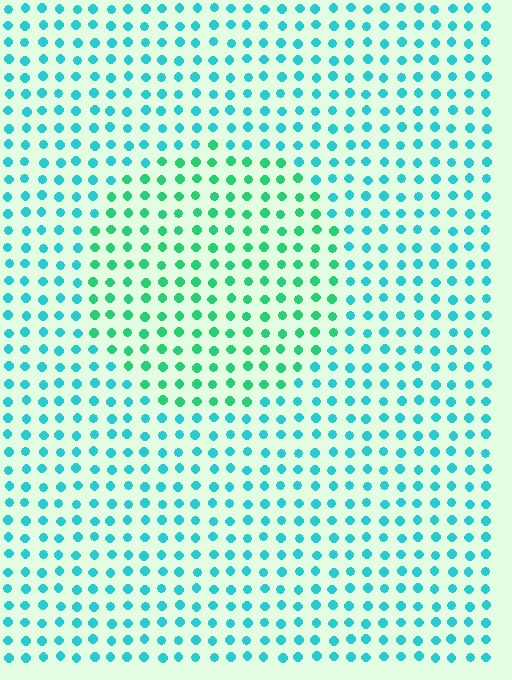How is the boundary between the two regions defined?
The boundary is defined purely by a slight shift in hue (about 34 degrees). Spacing, size, and orientation are identical on both sides.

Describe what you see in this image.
The image is filled with small cyan elements in a uniform arrangement. A circle-shaped region is visible where the elements are tinted to a slightly different hue, forming a subtle color boundary.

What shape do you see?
I see a circle.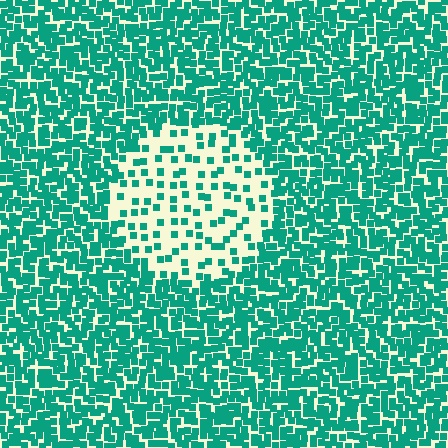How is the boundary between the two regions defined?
The boundary is defined by a change in element density (approximately 3.0x ratio). All elements are the same color, size, and shape.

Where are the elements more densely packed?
The elements are more densely packed outside the circle boundary.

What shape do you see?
I see a circle.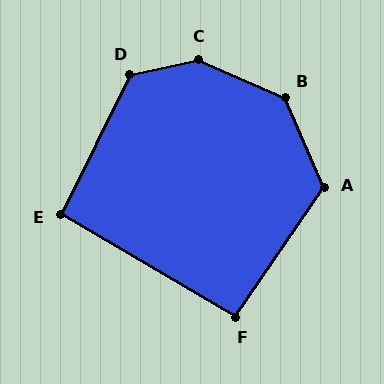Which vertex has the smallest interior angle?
F, at approximately 94 degrees.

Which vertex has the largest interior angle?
C, at approximately 144 degrees.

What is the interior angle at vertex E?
Approximately 94 degrees (approximately right).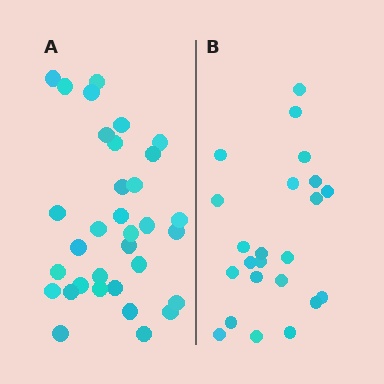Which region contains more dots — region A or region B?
Region A (the left region) has more dots.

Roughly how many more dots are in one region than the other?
Region A has roughly 10 or so more dots than region B.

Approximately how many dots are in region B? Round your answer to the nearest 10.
About 20 dots. (The exact count is 23, which rounds to 20.)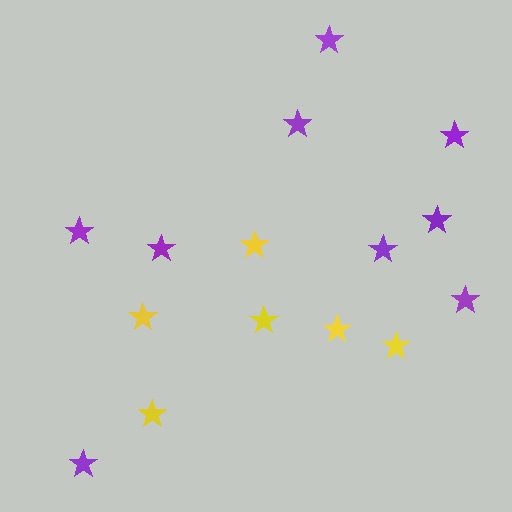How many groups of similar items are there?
There are 2 groups: one group of yellow stars (6) and one group of purple stars (9).